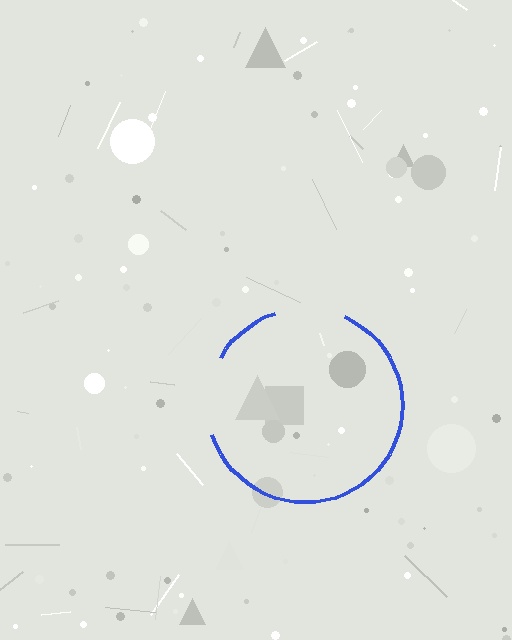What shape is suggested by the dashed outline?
The dashed outline suggests a circle.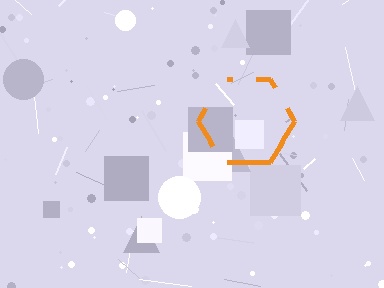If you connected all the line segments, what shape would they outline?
They would outline a hexagon.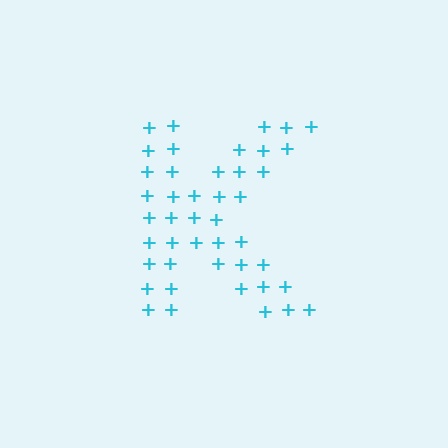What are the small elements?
The small elements are plus signs.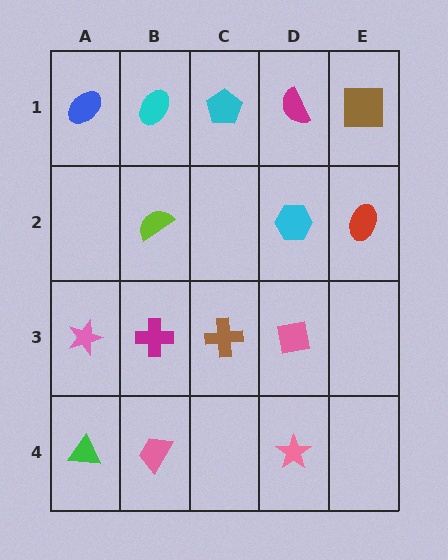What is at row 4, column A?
A green triangle.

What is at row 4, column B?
A pink trapezoid.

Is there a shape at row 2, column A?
No, that cell is empty.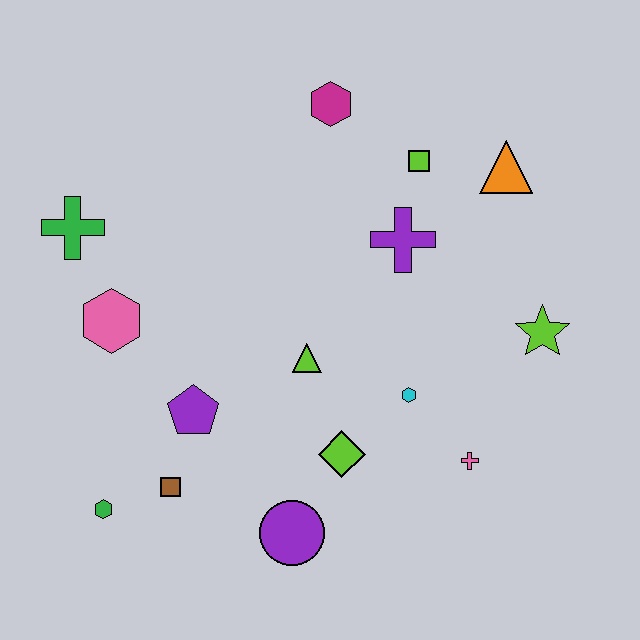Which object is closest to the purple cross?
The lime square is closest to the purple cross.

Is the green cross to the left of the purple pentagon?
Yes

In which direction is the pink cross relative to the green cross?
The pink cross is to the right of the green cross.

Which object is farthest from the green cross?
The lime star is farthest from the green cross.